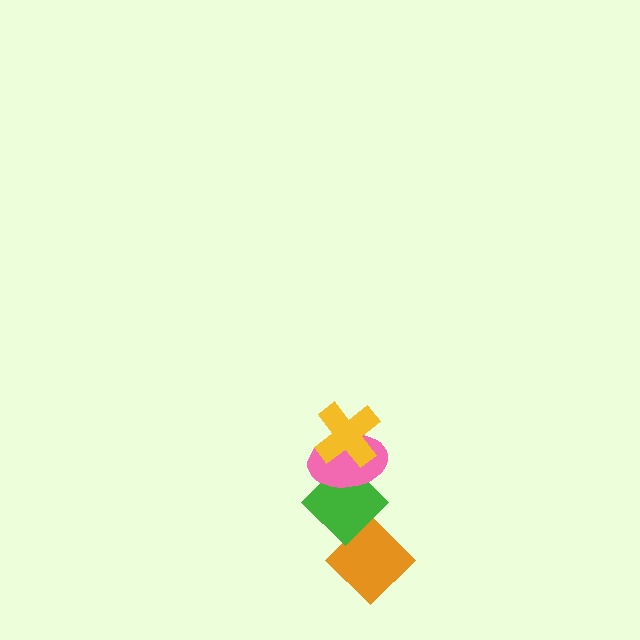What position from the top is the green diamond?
The green diamond is 3rd from the top.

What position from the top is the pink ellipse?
The pink ellipse is 2nd from the top.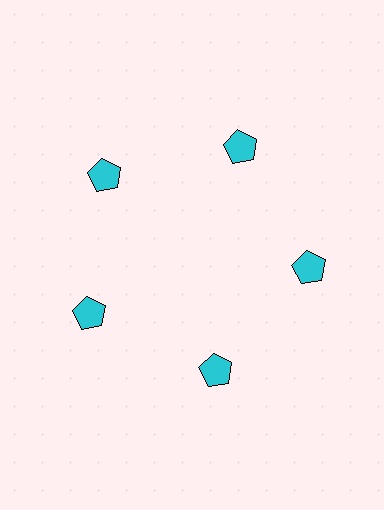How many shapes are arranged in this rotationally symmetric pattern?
There are 5 shapes, arranged in 5 groups of 1.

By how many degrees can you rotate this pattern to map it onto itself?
The pattern maps onto itself every 72 degrees of rotation.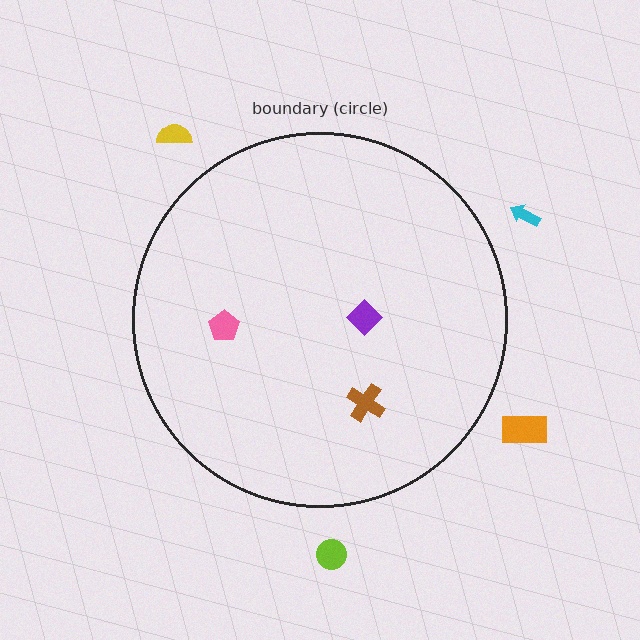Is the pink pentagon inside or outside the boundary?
Inside.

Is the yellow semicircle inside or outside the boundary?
Outside.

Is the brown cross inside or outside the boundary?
Inside.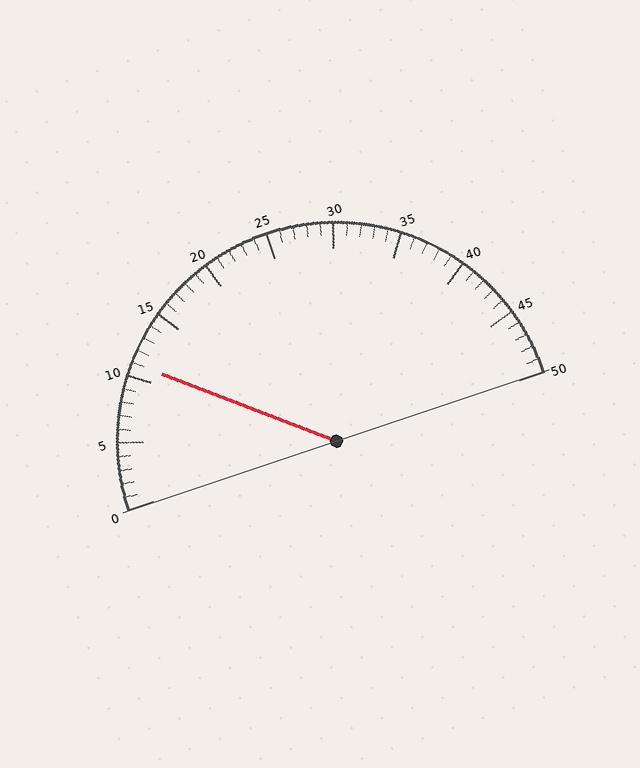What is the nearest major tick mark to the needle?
The nearest major tick mark is 10.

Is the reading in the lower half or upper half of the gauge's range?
The reading is in the lower half of the range (0 to 50).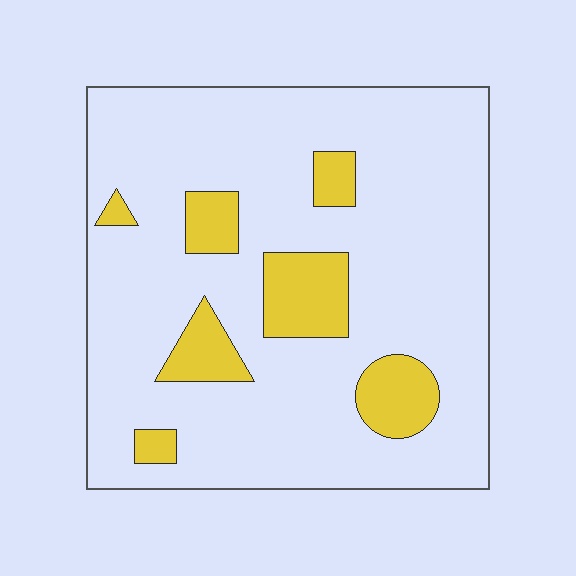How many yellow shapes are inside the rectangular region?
7.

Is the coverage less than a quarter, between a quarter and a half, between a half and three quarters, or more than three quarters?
Less than a quarter.